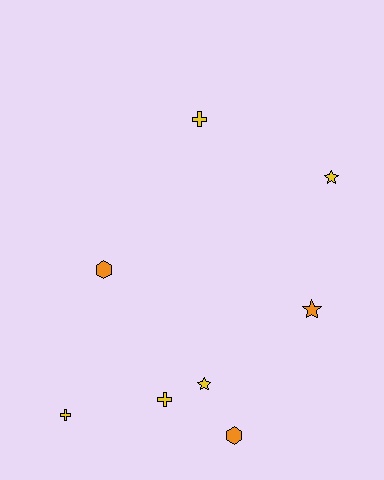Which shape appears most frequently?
Star, with 3 objects.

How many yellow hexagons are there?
There are no yellow hexagons.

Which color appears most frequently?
Yellow, with 5 objects.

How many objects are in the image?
There are 8 objects.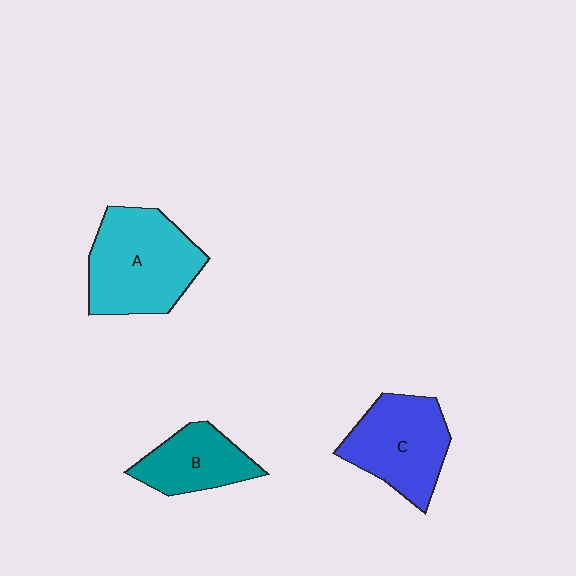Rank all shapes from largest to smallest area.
From largest to smallest: A (cyan), C (blue), B (teal).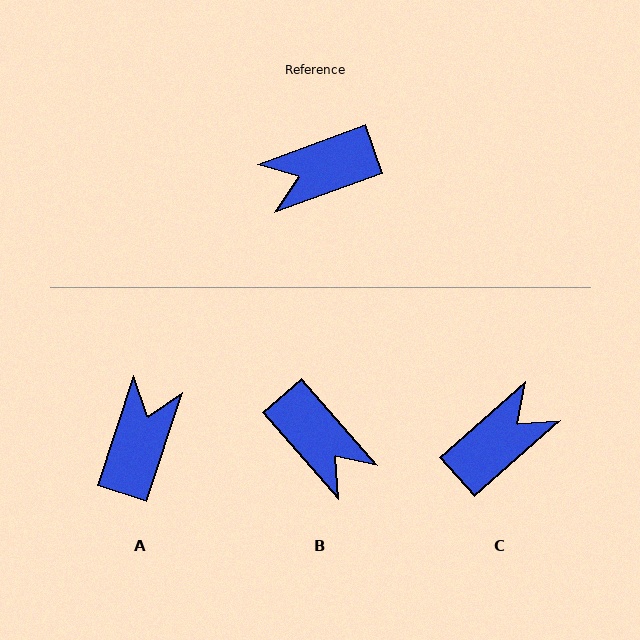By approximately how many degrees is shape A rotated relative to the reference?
Approximately 129 degrees clockwise.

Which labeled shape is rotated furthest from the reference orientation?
C, about 159 degrees away.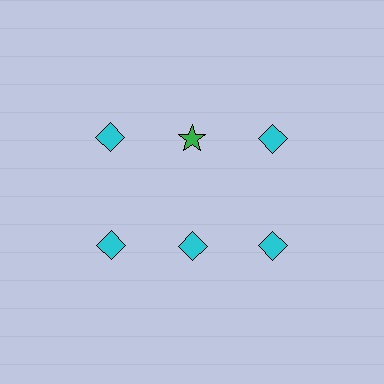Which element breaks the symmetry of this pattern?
The green star in the top row, second from left column breaks the symmetry. All other shapes are cyan diamonds.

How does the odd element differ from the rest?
It differs in both color (green instead of cyan) and shape (star instead of diamond).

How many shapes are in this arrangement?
There are 6 shapes arranged in a grid pattern.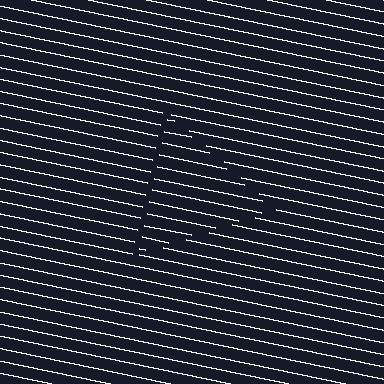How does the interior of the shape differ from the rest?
The interior of the shape contains the same grating, shifted by half a period — the contour is defined by the phase discontinuity where line-ends from the inner and outer gratings abut.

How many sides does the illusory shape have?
3 sides — the line-ends trace a triangle.